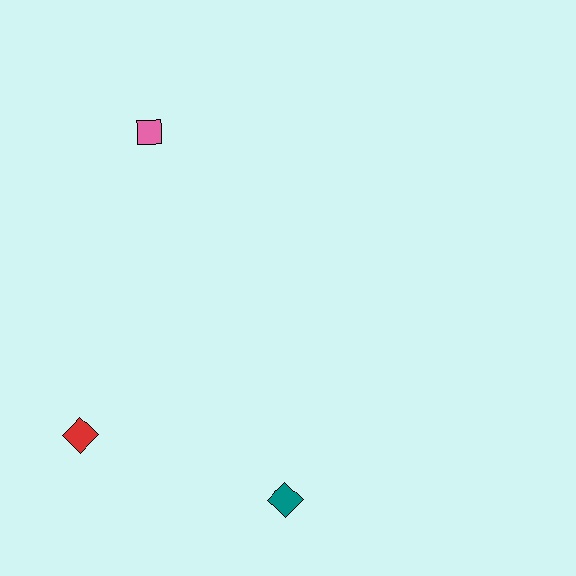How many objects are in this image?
There are 3 objects.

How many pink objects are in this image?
There is 1 pink object.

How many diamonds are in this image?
There are 2 diamonds.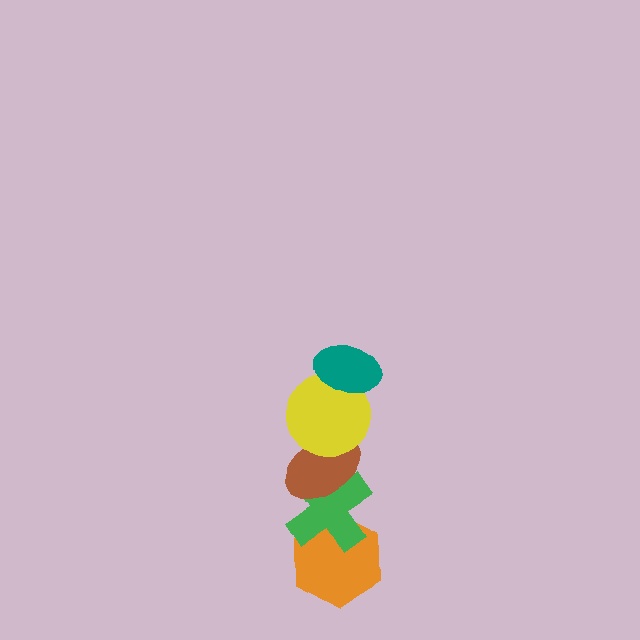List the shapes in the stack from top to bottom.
From top to bottom: the teal ellipse, the yellow circle, the brown ellipse, the green cross, the orange hexagon.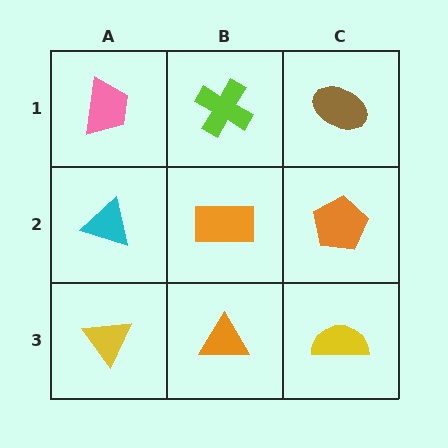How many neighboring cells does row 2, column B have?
4.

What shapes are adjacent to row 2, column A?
A pink trapezoid (row 1, column A), a yellow triangle (row 3, column A), an orange rectangle (row 2, column B).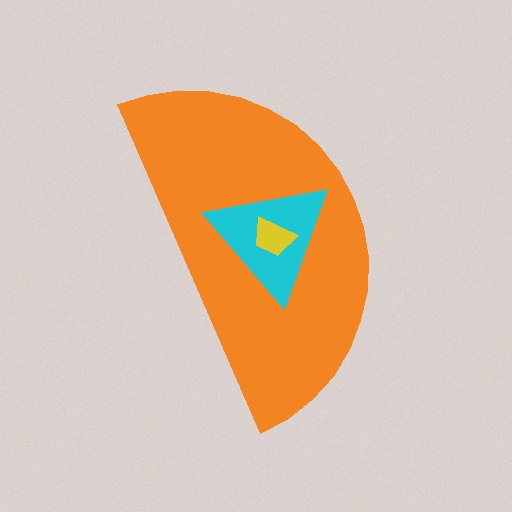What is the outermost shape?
The orange semicircle.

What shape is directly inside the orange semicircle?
The cyan triangle.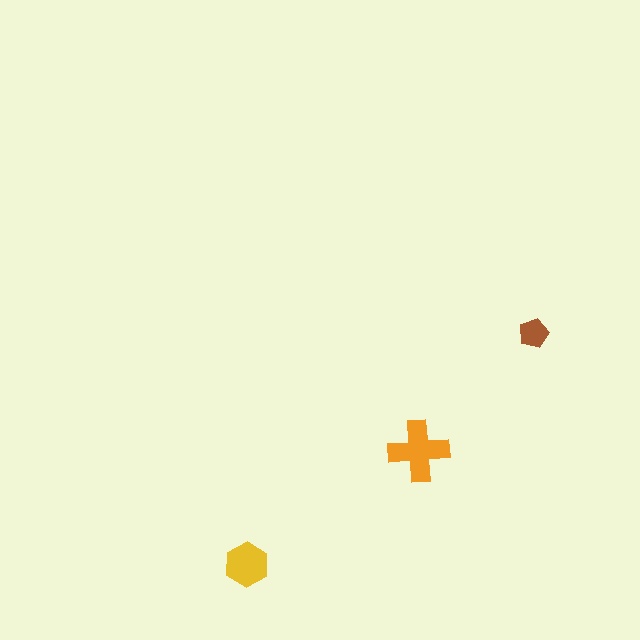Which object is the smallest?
The brown pentagon.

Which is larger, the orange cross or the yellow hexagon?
The orange cross.